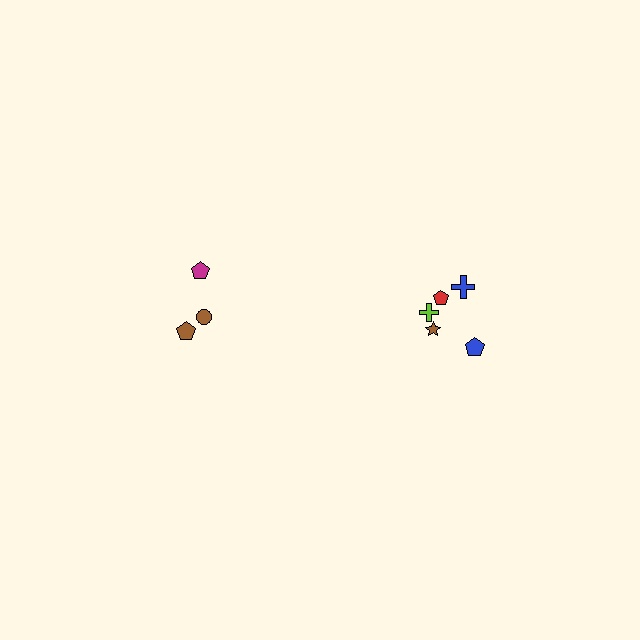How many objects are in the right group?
There are 5 objects.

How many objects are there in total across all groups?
There are 8 objects.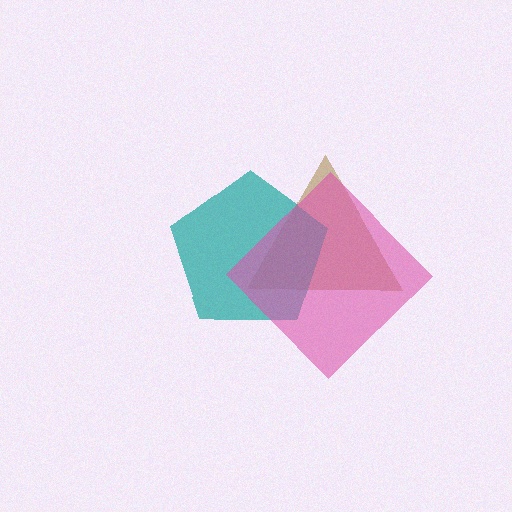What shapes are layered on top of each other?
The layered shapes are: a brown triangle, a teal pentagon, a pink diamond.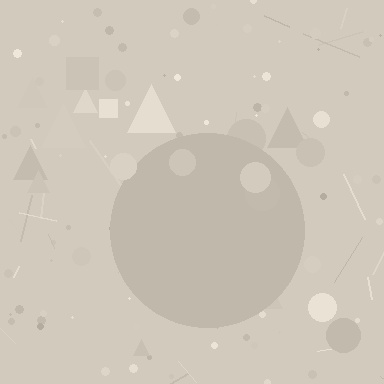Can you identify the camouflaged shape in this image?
The camouflaged shape is a circle.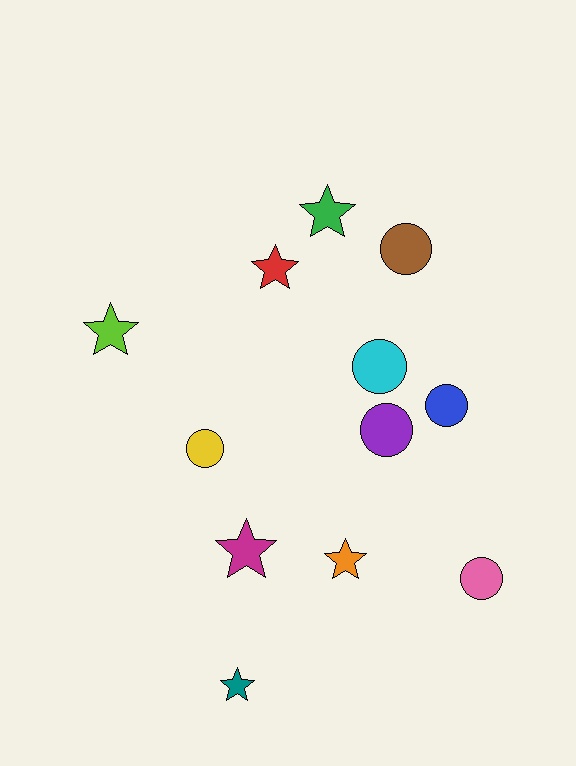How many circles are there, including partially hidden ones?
There are 6 circles.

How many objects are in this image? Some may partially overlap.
There are 12 objects.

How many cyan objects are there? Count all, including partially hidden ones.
There is 1 cyan object.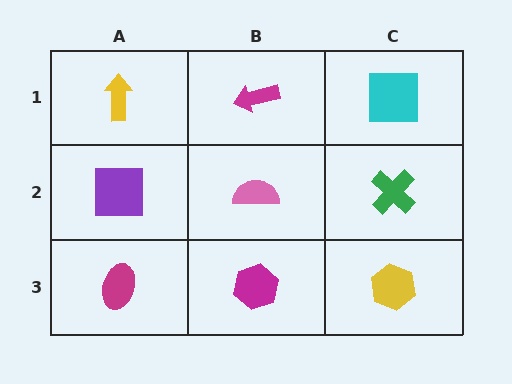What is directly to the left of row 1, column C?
A magenta arrow.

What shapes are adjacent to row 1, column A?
A purple square (row 2, column A), a magenta arrow (row 1, column B).